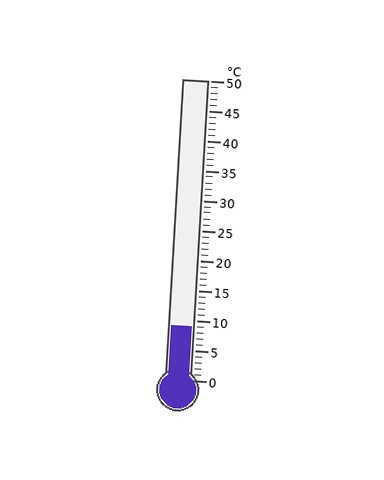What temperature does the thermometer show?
The thermometer shows approximately 9°C.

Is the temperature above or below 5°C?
The temperature is above 5°C.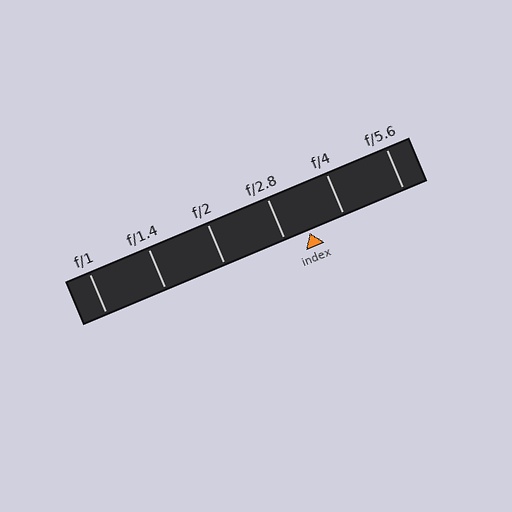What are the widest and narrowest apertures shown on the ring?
The widest aperture shown is f/1 and the narrowest is f/5.6.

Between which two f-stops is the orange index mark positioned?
The index mark is between f/2.8 and f/4.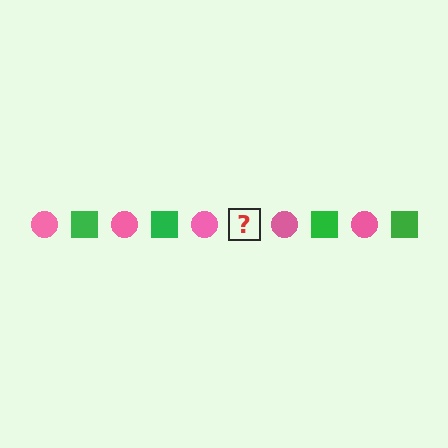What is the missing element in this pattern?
The missing element is a green square.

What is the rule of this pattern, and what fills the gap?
The rule is that the pattern alternates between pink circle and green square. The gap should be filled with a green square.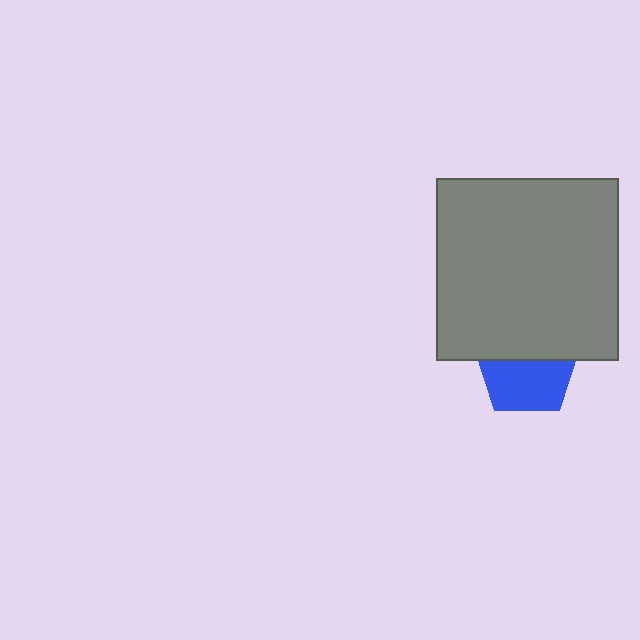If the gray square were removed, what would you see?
You would see the complete blue pentagon.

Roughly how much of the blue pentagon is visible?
About half of it is visible (roughly 55%).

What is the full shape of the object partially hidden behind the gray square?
The partially hidden object is a blue pentagon.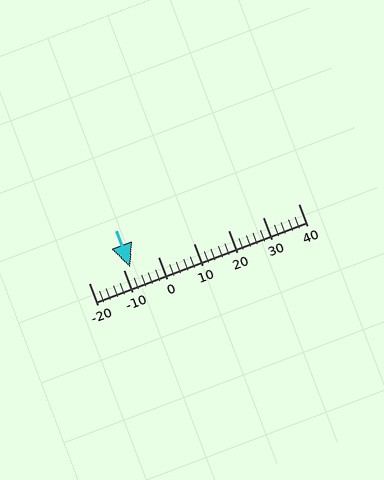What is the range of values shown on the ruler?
The ruler shows values from -20 to 40.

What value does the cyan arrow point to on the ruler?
The cyan arrow points to approximately -8.